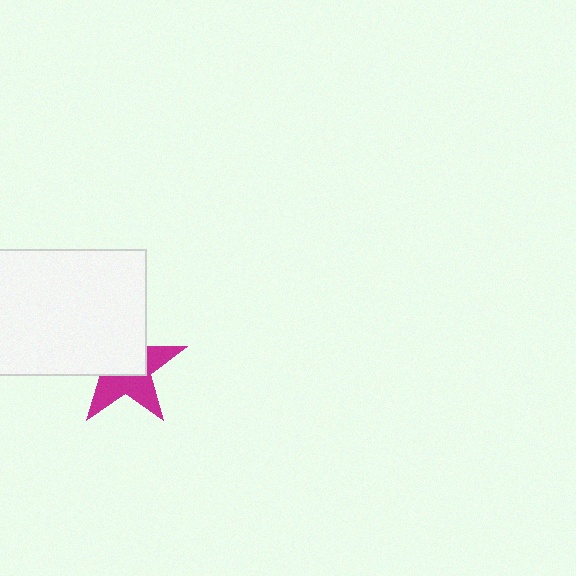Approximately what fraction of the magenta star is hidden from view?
Roughly 52% of the magenta star is hidden behind the white rectangle.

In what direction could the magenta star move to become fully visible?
The magenta star could move toward the lower-right. That would shift it out from behind the white rectangle entirely.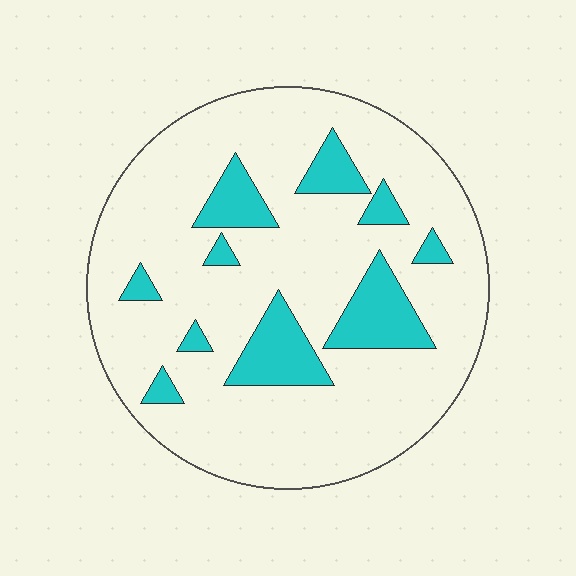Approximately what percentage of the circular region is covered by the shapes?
Approximately 20%.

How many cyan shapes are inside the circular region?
10.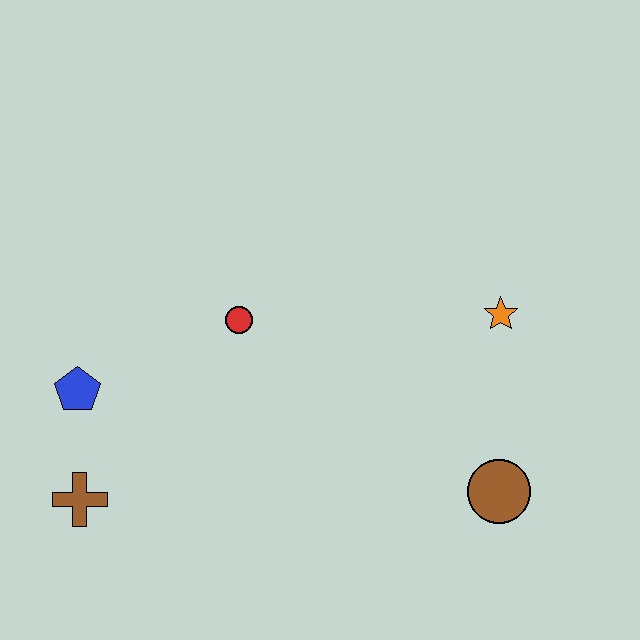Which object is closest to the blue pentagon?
The brown cross is closest to the blue pentagon.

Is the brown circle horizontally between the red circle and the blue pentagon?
No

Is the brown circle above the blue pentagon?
No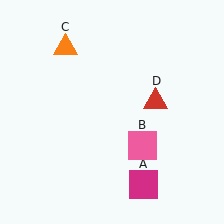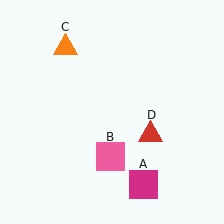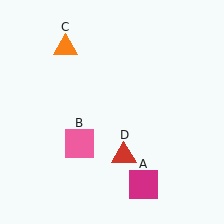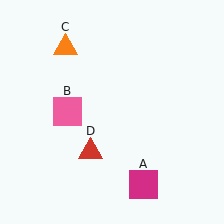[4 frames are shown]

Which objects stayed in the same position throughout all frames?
Magenta square (object A) and orange triangle (object C) remained stationary.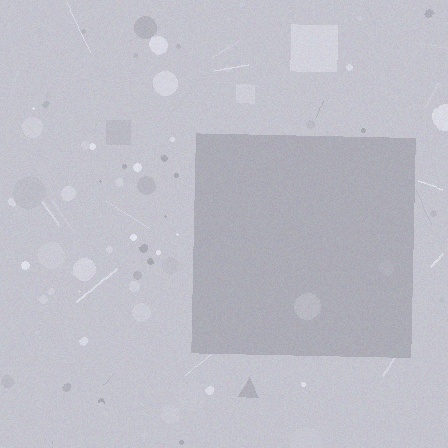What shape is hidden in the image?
A square is hidden in the image.